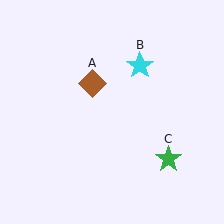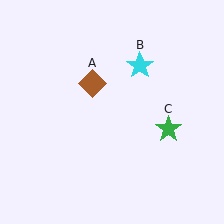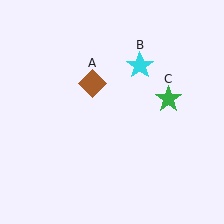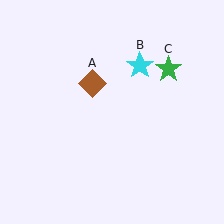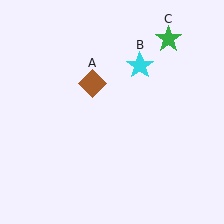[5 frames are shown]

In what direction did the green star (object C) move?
The green star (object C) moved up.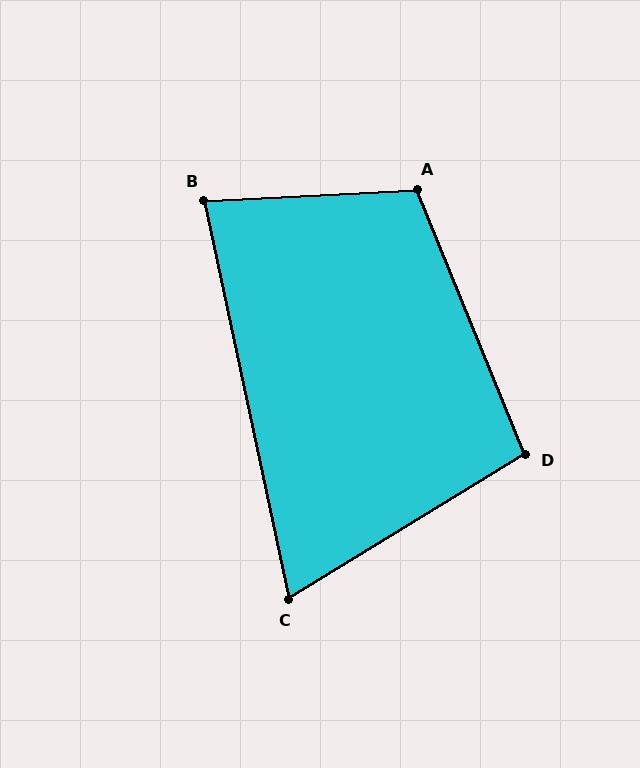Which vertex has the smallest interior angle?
C, at approximately 71 degrees.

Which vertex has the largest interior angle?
A, at approximately 109 degrees.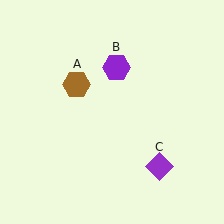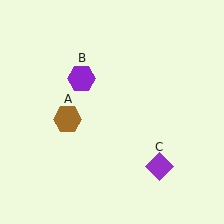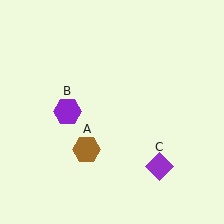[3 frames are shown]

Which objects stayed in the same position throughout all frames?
Purple diamond (object C) remained stationary.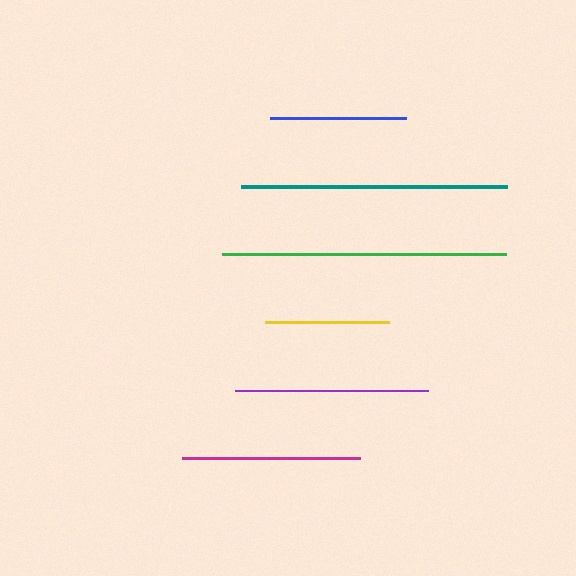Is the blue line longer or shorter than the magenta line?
The magenta line is longer than the blue line.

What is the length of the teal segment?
The teal segment is approximately 266 pixels long.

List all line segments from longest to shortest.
From longest to shortest: green, teal, purple, magenta, blue, yellow.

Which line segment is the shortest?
The yellow line is the shortest at approximately 125 pixels.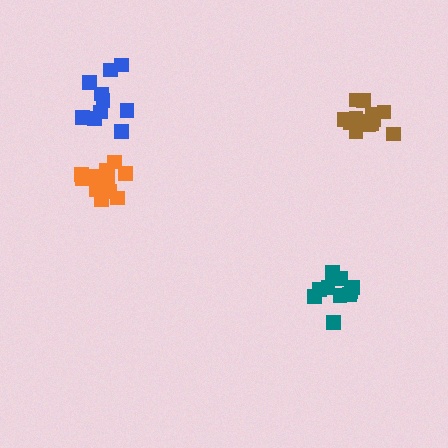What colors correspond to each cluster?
The clusters are colored: teal, orange, brown, blue.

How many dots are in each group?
Group 1: 10 dots, Group 2: 15 dots, Group 3: 14 dots, Group 4: 10 dots (49 total).